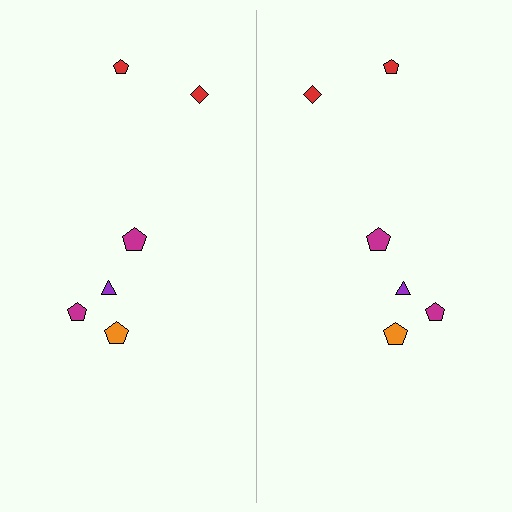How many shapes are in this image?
There are 12 shapes in this image.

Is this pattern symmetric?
Yes, this pattern has bilateral (reflection) symmetry.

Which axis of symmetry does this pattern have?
The pattern has a vertical axis of symmetry running through the center of the image.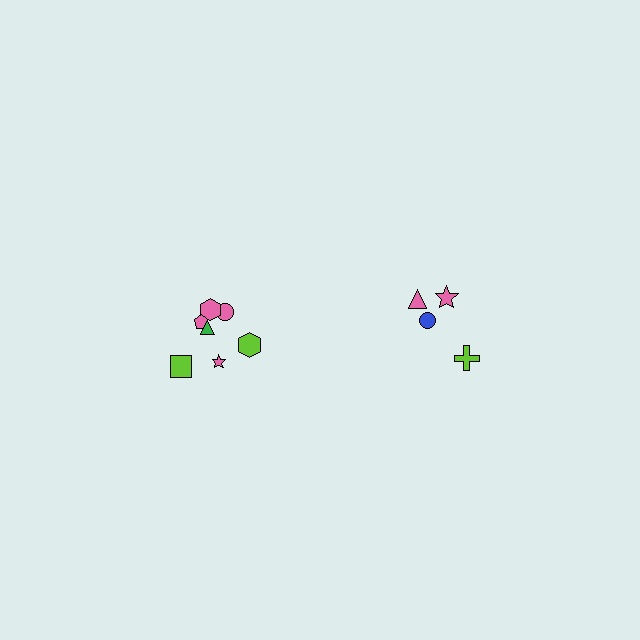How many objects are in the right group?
There are 4 objects.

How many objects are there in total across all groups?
There are 11 objects.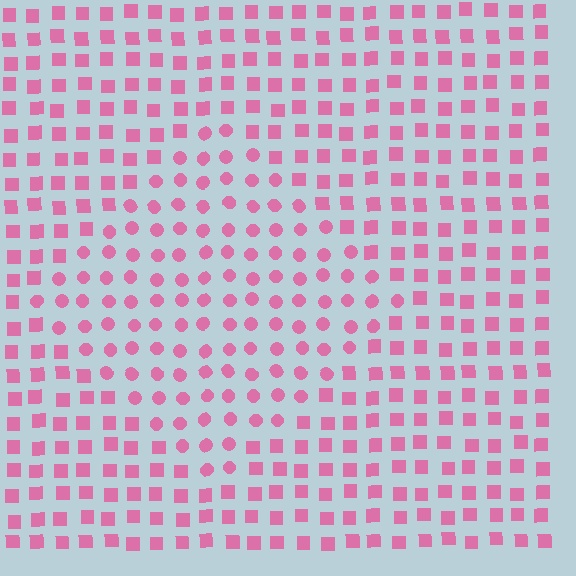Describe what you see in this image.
The image is filled with small pink elements arranged in a uniform grid. A diamond-shaped region contains circles, while the surrounding area contains squares. The boundary is defined purely by the change in element shape.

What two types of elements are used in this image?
The image uses circles inside the diamond region and squares outside it.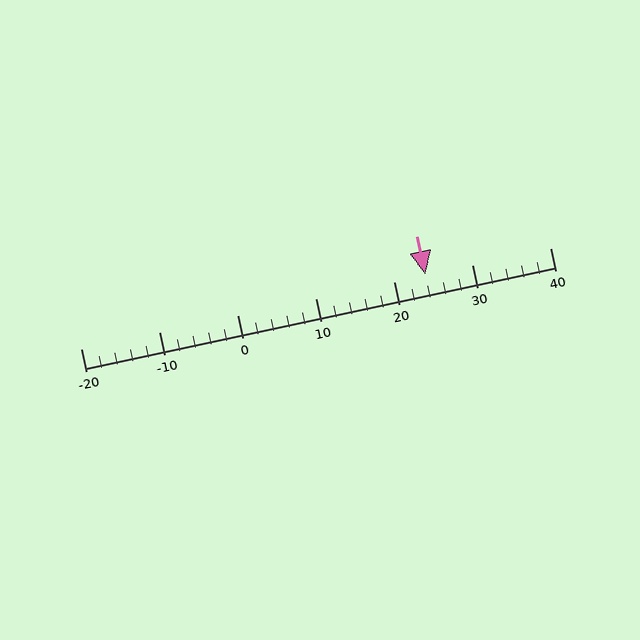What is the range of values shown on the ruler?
The ruler shows values from -20 to 40.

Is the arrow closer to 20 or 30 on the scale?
The arrow is closer to 20.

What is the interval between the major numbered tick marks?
The major tick marks are spaced 10 units apart.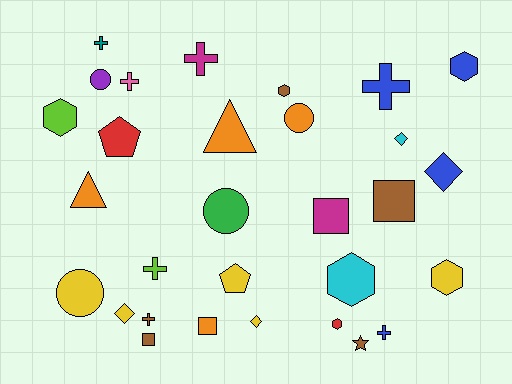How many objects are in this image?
There are 30 objects.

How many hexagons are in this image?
There are 6 hexagons.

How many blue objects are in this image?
There are 4 blue objects.